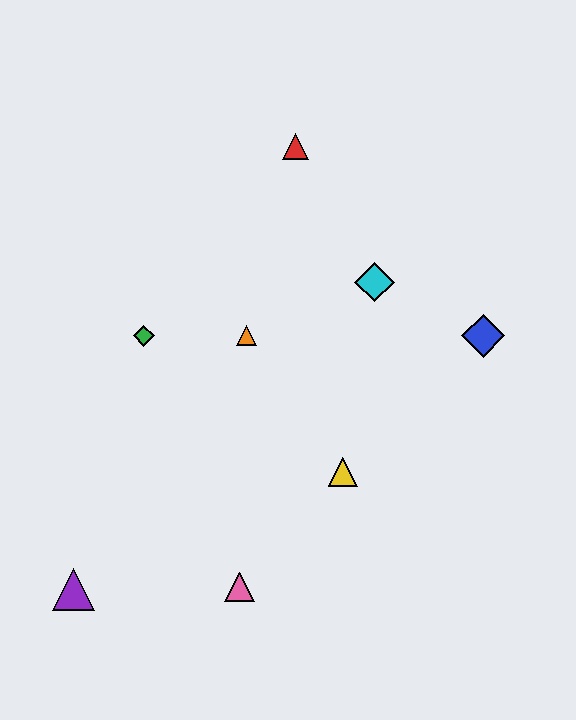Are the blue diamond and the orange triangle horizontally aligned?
Yes, both are at y≈336.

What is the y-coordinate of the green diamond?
The green diamond is at y≈336.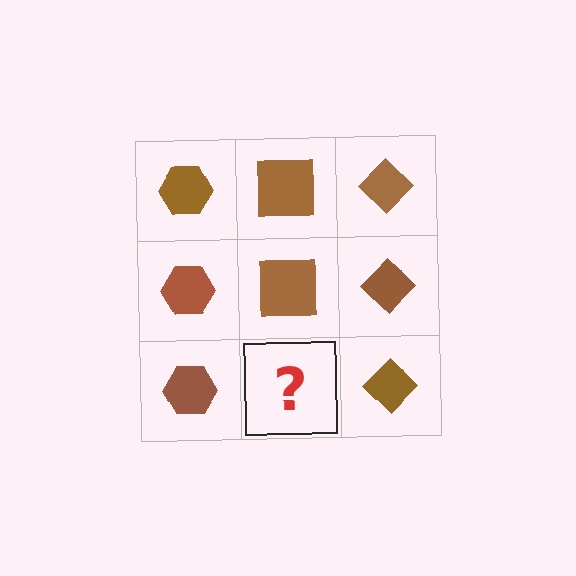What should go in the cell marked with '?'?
The missing cell should contain a brown square.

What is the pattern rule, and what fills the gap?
The rule is that each column has a consistent shape. The gap should be filled with a brown square.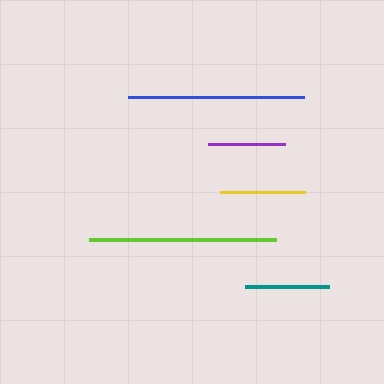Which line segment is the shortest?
The purple line is the shortest at approximately 78 pixels.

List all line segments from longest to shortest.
From longest to shortest: lime, blue, yellow, teal, purple.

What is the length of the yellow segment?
The yellow segment is approximately 85 pixels long.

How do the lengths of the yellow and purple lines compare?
The yellow and purple lines are approximately the same length.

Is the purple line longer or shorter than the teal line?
The teal line is longer than the purple line.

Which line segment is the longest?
The lime line is the longest at approximately 187 pixels.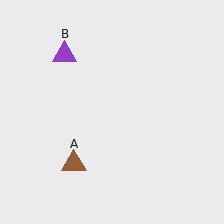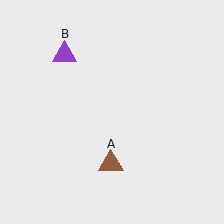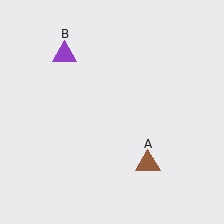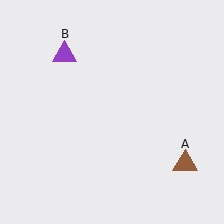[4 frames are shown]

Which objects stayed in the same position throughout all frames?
Purple triangle (object B) remained stationary.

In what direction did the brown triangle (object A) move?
The brown triangle (object A) moved right.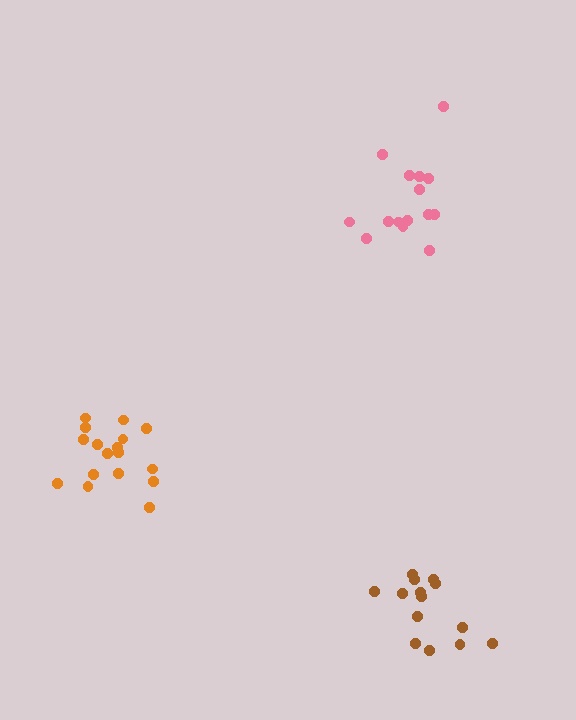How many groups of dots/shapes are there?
There are 3 groups.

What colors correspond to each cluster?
The clusters are colored: orange, brown, pink.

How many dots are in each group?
Group 1: 17 dots, Group 2: 14 dots, Group 3: 16 dots (47 total).